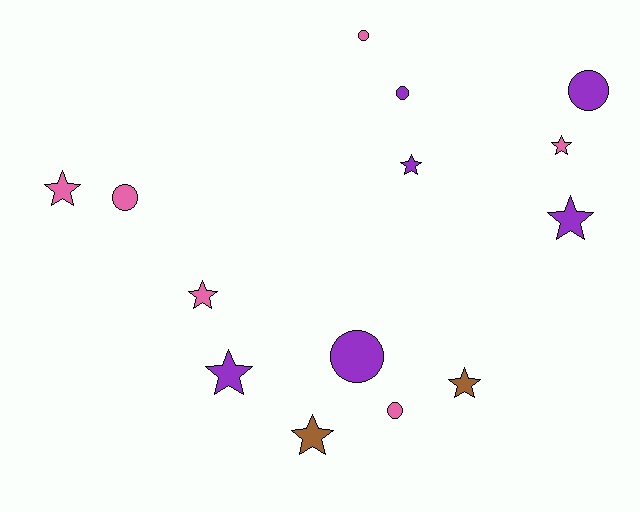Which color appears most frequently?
Pink, with 6 objects.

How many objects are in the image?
There are 14 objects.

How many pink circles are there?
There are 3 pink circles.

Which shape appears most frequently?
Star, with 8 objects.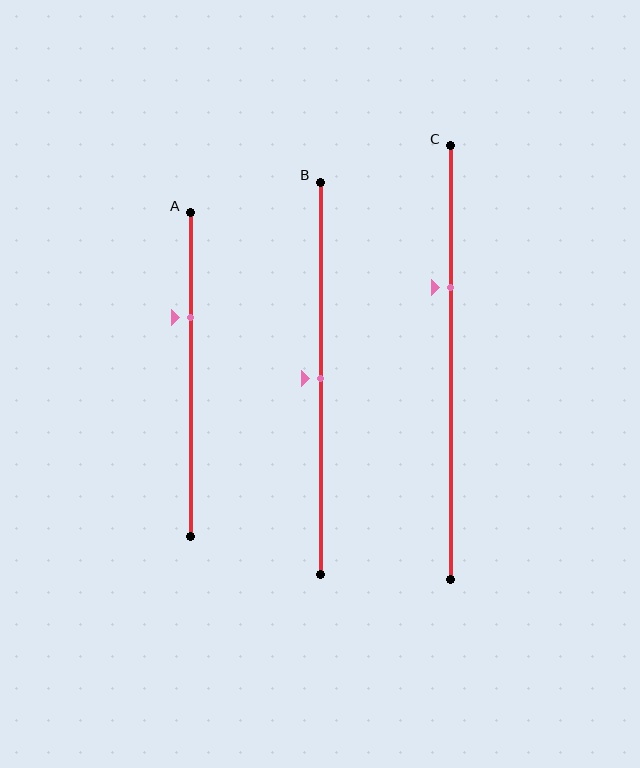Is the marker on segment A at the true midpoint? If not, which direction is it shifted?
No, the marker on segment A is shifted upward by about 18% of the segment length.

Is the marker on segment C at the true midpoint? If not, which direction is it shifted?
No, the marker on segment C is shifted upward by about 17% of the segment length.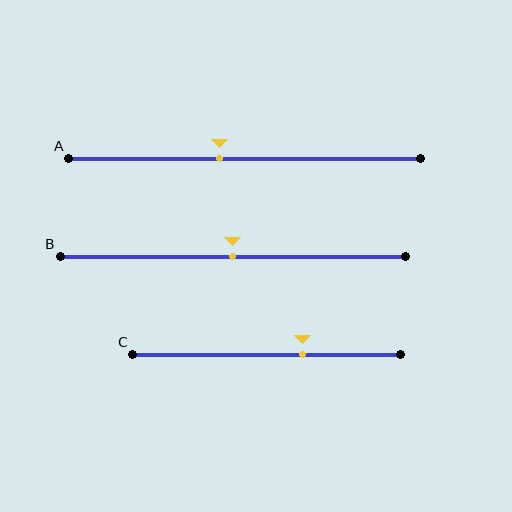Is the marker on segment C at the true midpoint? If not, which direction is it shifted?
No, the marker on segment C is shifted to the right by about 14% of the segment length.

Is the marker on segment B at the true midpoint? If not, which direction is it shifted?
Yes, the marker on segment B is at the true midpoint.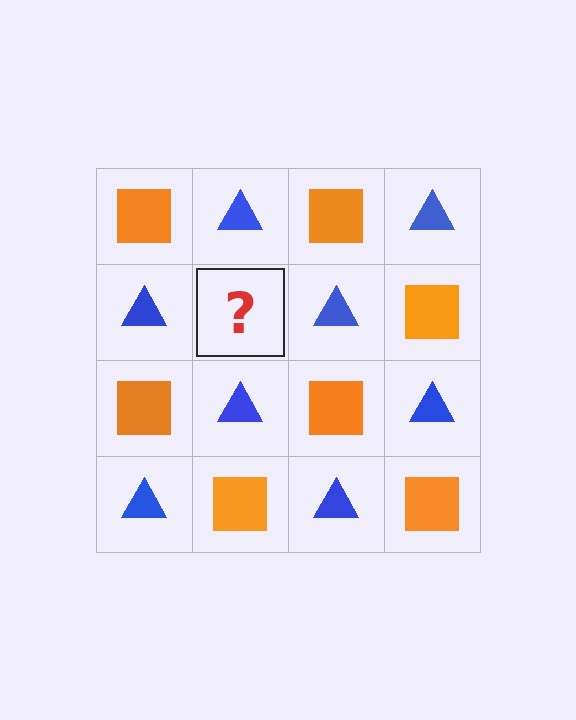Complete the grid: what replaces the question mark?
The question mark should be replaced with an orange square.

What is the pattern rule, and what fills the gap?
The rule is that it alternates orange square and blue triangle in a checkerboard pattern. The gap should be filled with an orange square.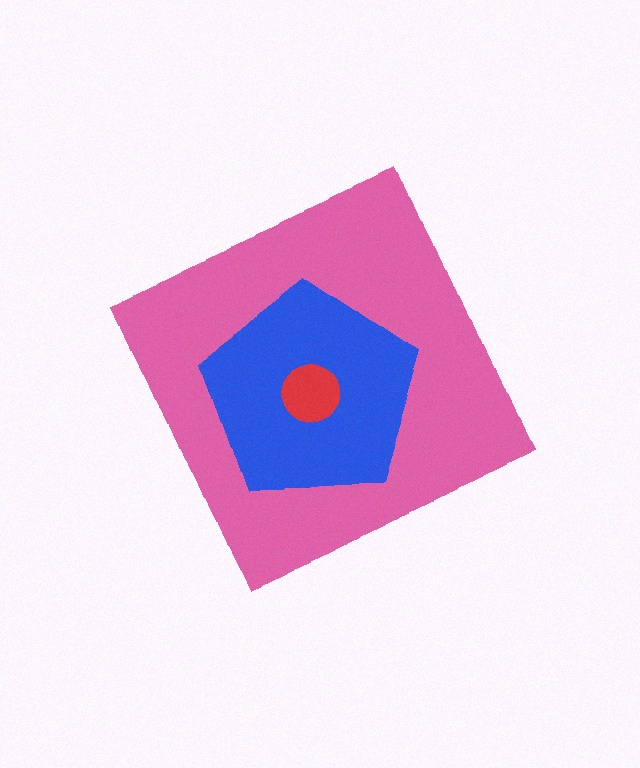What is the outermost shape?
The pink diamond.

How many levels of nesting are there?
3.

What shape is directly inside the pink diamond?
The blue pentagon.